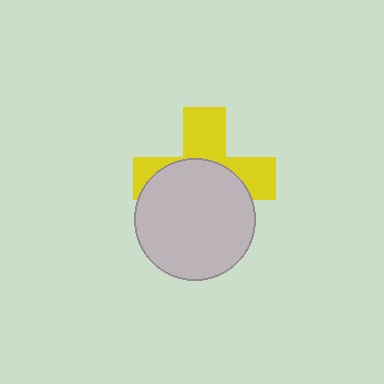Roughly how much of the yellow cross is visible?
A small part of it is visible (roughly 45%).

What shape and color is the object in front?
The object in front is a light gray circle.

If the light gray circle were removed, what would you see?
You would see the complete yellow cross.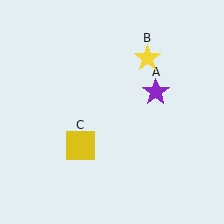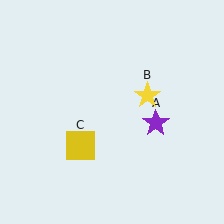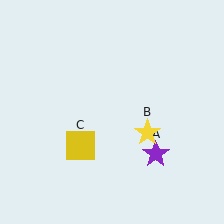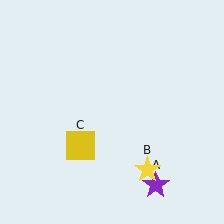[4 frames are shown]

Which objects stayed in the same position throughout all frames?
Yellow square (object C) remained stationary.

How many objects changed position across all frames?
2 objects changed position: purple star (object A), yellow star (object B).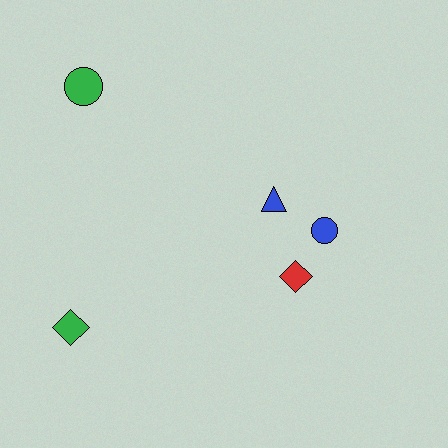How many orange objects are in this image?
There are no orange objects.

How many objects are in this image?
There are 5 objects.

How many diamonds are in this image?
There are 2 diamonds.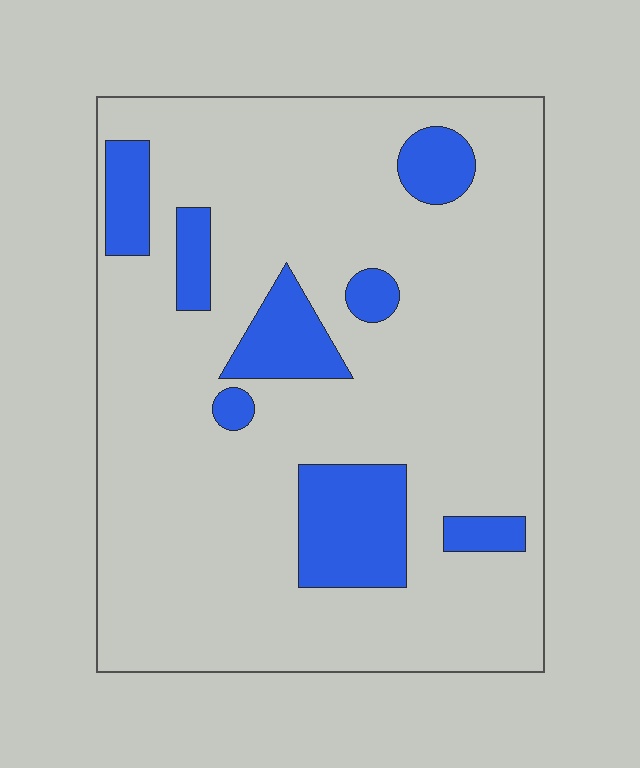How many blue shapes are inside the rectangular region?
8.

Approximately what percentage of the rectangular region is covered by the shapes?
Approximately 15%.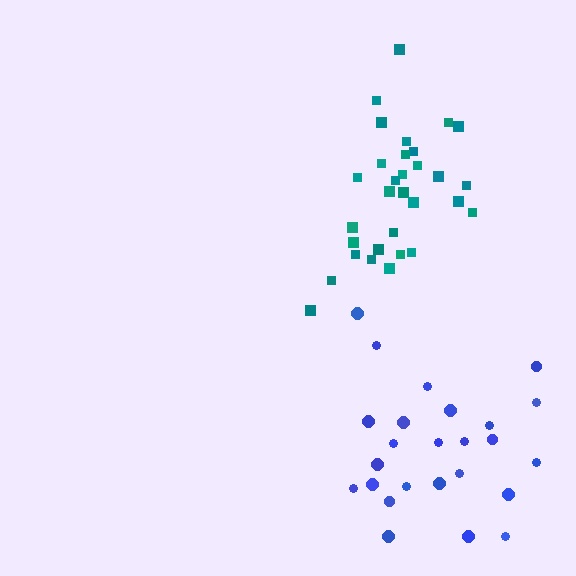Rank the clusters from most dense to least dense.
teal, blue.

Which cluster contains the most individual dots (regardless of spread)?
Teal (31).